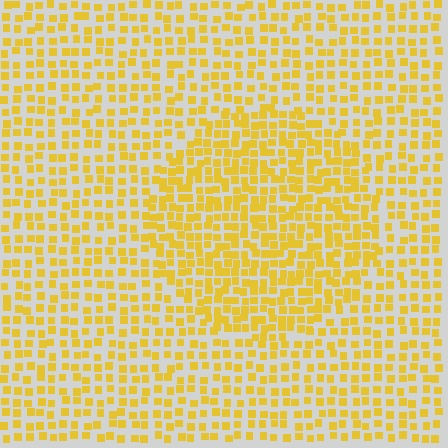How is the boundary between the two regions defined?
The boundary is defined by a change in element density (approximately 1.6x ratio). All elements are the same color, size, and shape.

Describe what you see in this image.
The image contains small yellow elements arranged at two different densities. A circle-shaped region is visible where the elements are more densely packed than the surrounding area.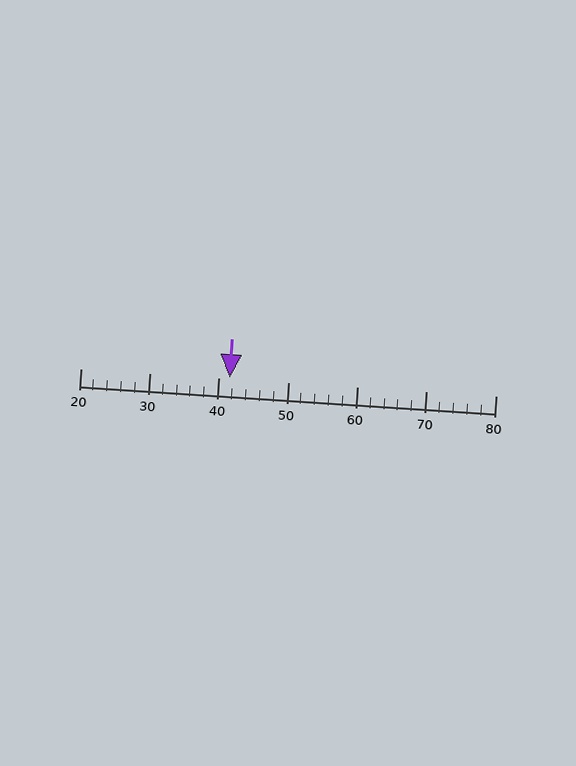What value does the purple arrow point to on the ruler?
The purple arrow points to approximately 42.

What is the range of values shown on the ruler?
The ruler shows values from 20 to 80.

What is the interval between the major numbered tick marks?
The major tick marks are spaced 10 units apart.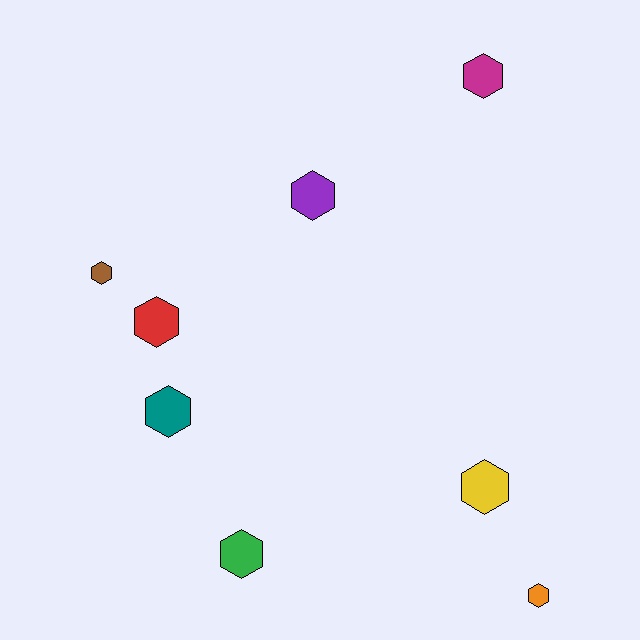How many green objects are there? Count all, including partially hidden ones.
There is 1 green object.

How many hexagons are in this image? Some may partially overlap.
There are 8 hexagons.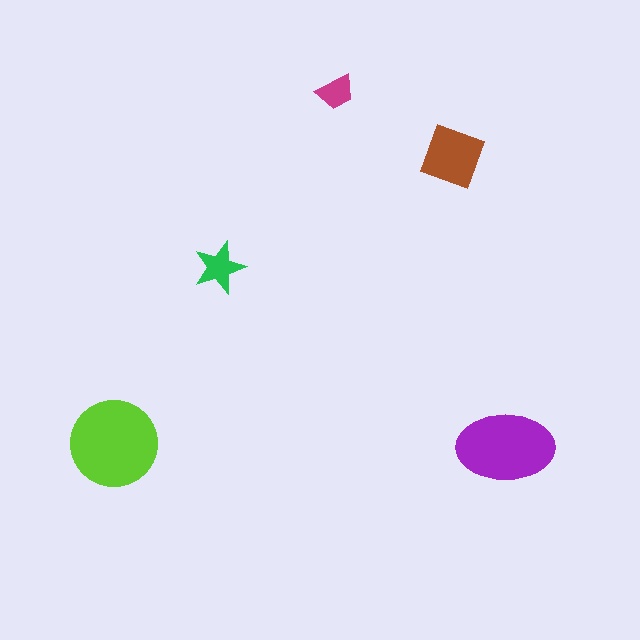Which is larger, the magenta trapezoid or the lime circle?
The lime circle.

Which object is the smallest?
The magenta trapezoid.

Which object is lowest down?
The purple ellipse is bottommost.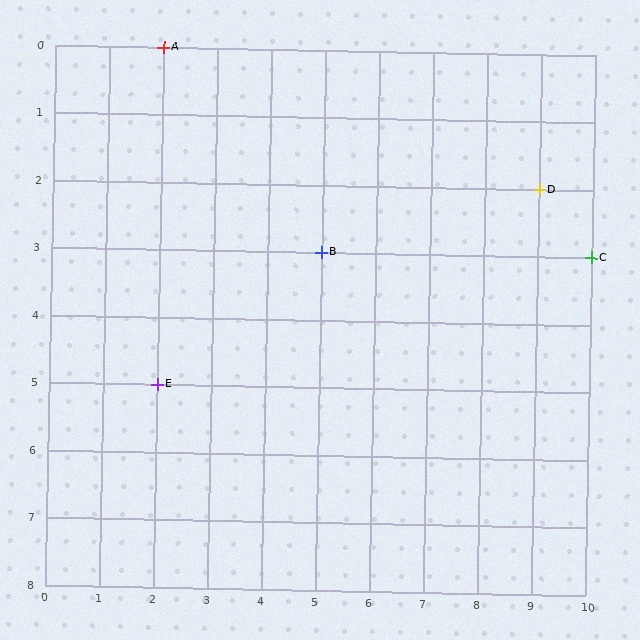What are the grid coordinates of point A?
Point A is at grid coordinates (2, 0).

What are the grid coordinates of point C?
Point C is at grid coordinates (10, 3).